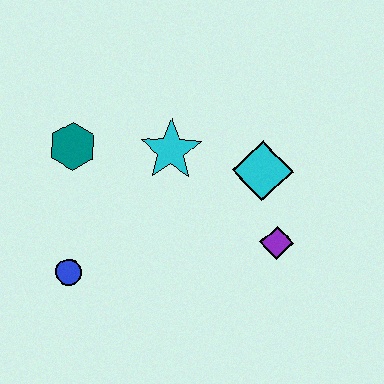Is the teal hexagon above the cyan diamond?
Yes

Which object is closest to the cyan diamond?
The purple diamond is closest to the cyan diamond.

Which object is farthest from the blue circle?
The cyan diamond is farthest from the blue circle.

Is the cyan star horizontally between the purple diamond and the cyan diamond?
No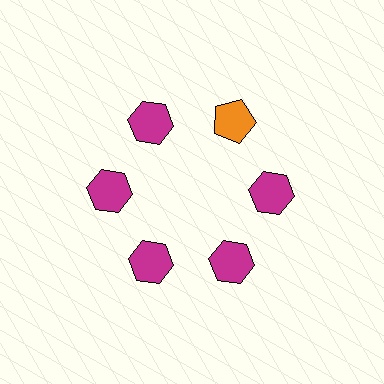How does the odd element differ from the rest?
It differs in both color (orange instead of magenta) and shape (pentagon instead of hexagon).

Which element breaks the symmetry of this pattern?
The orange pentagon at roughly the 1 o'clock position breaks the symmetry. All other shapes are magenta hexagons.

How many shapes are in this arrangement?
There are 6 shapes arranged in a ring pattern.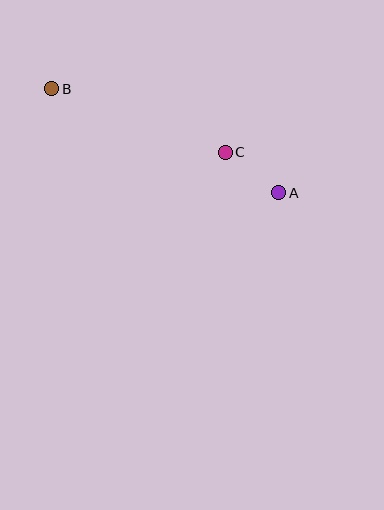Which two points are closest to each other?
Points A and C are closest to each other.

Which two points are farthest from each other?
Points A and B are farthest from each other.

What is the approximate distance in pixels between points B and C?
The distance between B and C is approximately 185 pixels.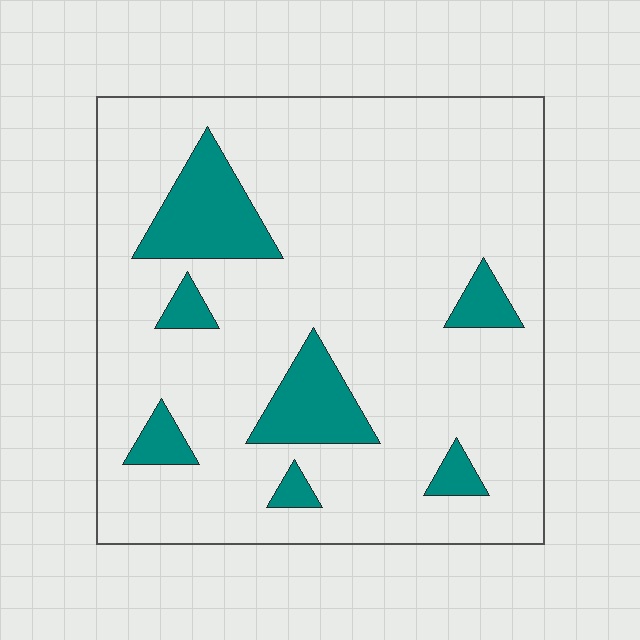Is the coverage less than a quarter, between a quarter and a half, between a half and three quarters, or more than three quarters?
Less than a quarter.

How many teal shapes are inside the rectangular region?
7.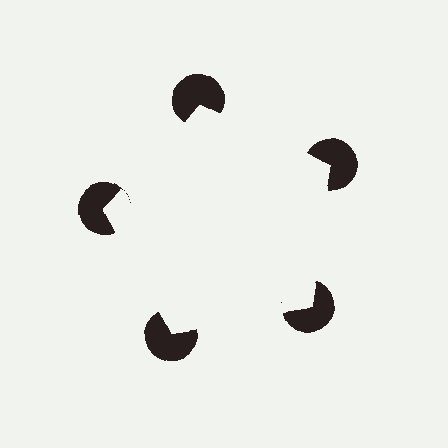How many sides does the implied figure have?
5 sides.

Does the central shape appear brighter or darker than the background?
It typically appears slightly brighter than the background, even though no actual brightness change is drawn.